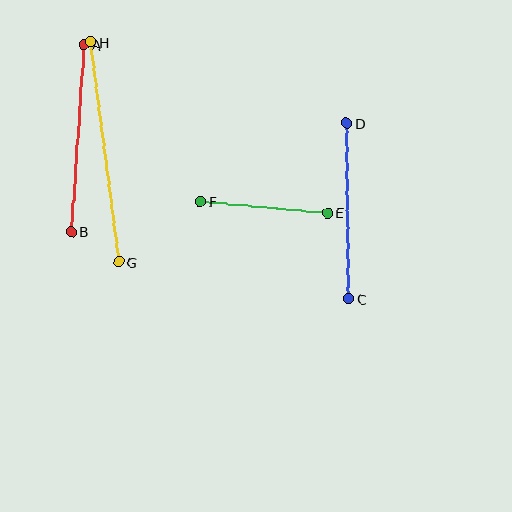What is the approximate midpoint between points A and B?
The midpoint is at approximately (78, 138) pixels.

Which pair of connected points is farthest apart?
Points G and H are farthest apart.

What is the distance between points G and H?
The distance is approximately 222 pixels.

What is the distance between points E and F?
The distance is approximately 127 pixels.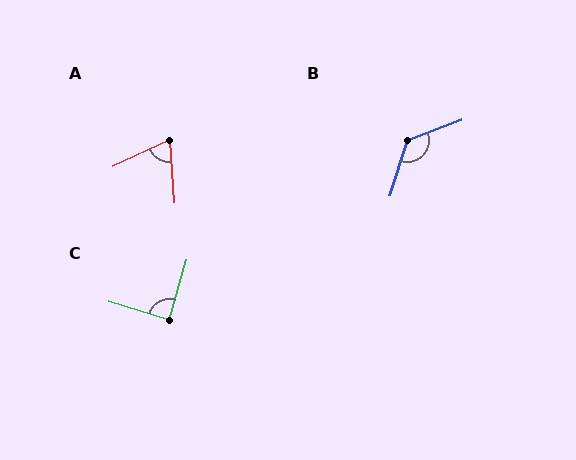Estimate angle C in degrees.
Approximately 89 degrees.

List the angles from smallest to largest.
A (69°), C (89°), B (128°).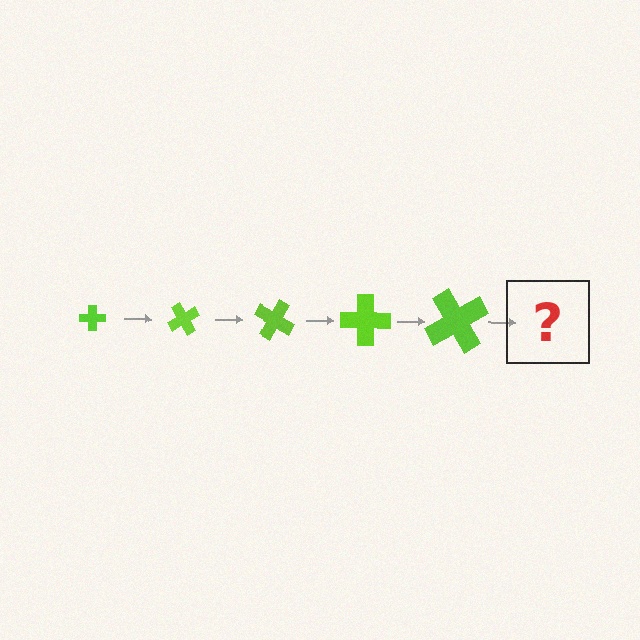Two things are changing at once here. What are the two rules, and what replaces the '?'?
The two rules are that the cross grows larger each step and it rotates 60 degrees each step. The '?' should be a cross, larger than the previous one and rotated 300 degrees from the start.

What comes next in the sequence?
The next element should be a cross, larger than the previous one and rotated 300 degrees from the start.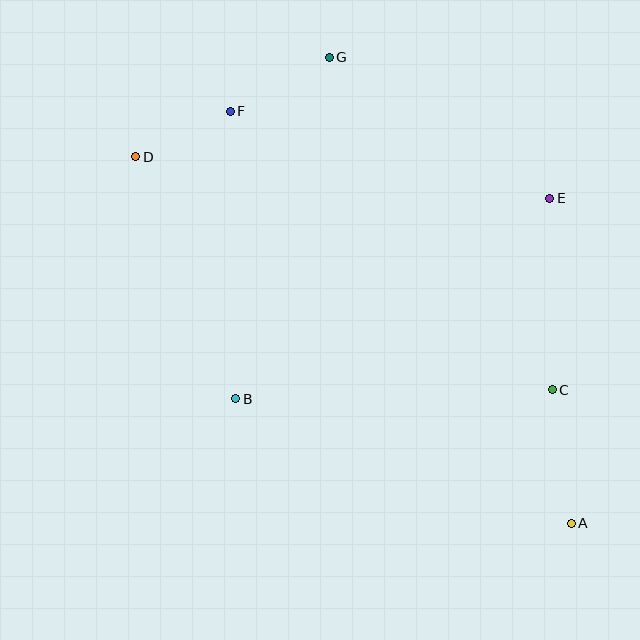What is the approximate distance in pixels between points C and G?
The distance between C and G is approximately 400 pixels.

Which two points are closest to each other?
Points D and F are closest to each other.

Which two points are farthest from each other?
Points A and D are farthest from each other.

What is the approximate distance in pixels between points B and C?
The distance between B and C is approximately 316 pixels.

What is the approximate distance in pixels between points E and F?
The distance between E and F is approximately 331 pixels.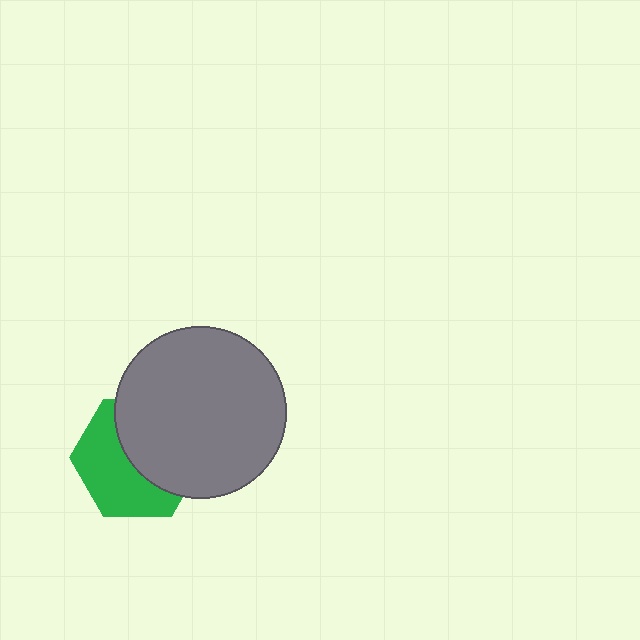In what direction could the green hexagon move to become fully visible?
The green hexagon could move toward the lower-left. That would shift it out from behind the gray circle entirely.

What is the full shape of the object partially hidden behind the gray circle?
The partially hidden object is a green hexagon.